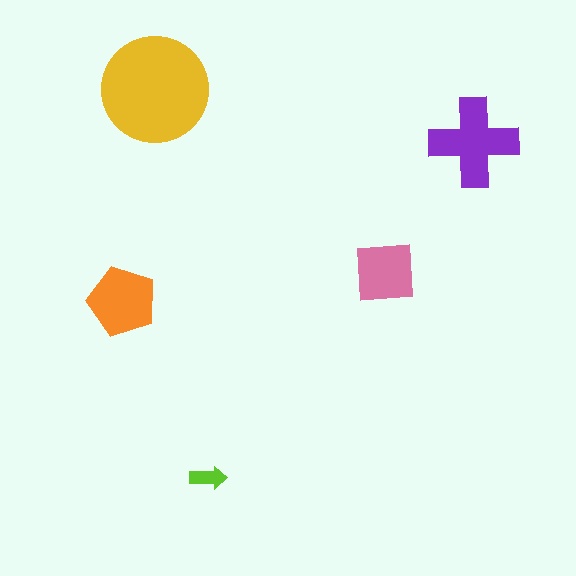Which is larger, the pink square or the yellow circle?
The yellow circle.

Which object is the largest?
The yellow circle.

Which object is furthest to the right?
The purple cross is rightmost.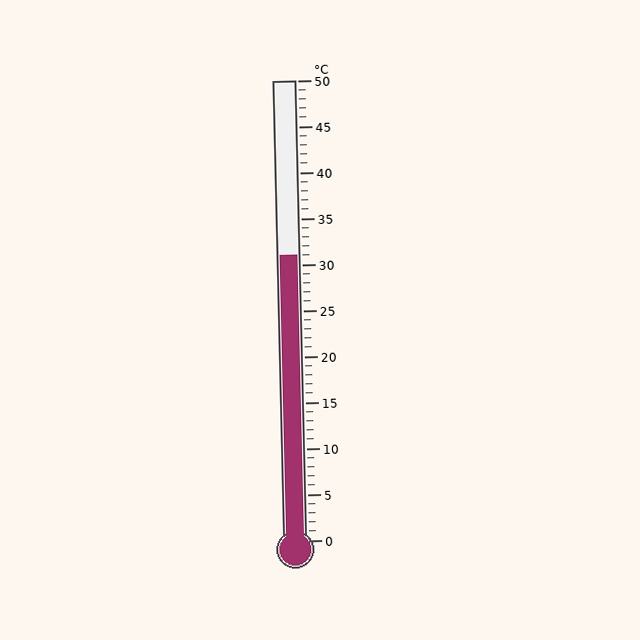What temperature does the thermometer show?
The thermometer shows approximately 31°C.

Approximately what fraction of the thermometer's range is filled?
The thermometer is filled to approximately 60% of its range.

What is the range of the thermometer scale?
The thermometer scale ranges from 0°C to 50°C.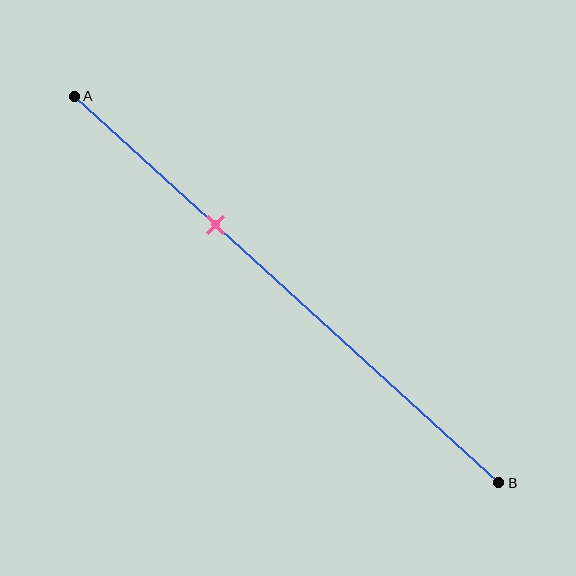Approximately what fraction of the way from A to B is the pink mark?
The pink mark is approximately 35% of the way from A to B.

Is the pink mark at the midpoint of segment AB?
No, the mark is at about 35% from A, not at the 50% midpoint.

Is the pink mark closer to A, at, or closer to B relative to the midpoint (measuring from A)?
The pink mark is closer to point A than the midpoint of segment AB.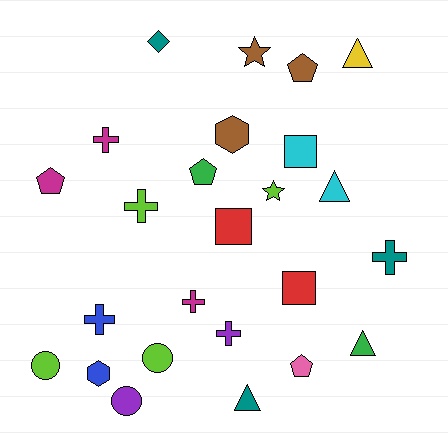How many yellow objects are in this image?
There is 1 yellow object.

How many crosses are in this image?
There are 6 crosses.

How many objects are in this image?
There are 25 objects.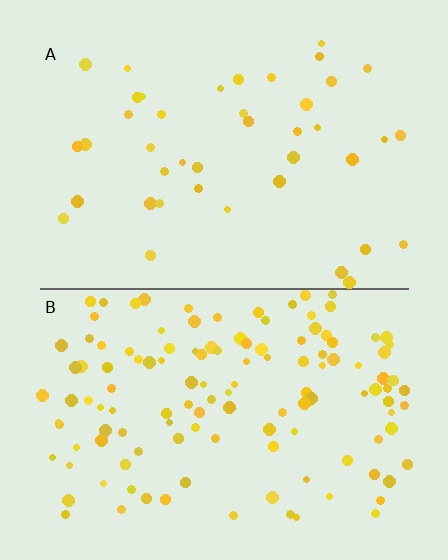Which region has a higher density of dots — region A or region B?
B (the bottom).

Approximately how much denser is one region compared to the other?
Approximately 3.1× — region B over region A.